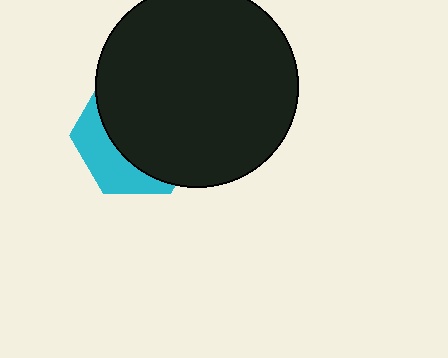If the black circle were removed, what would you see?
You would see the complete cyan hexagon.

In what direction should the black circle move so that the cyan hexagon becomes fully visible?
The black circle should move toward the upper-right. That is the shortest direction to clear the overlap and leave the cyan hexagon fully visible.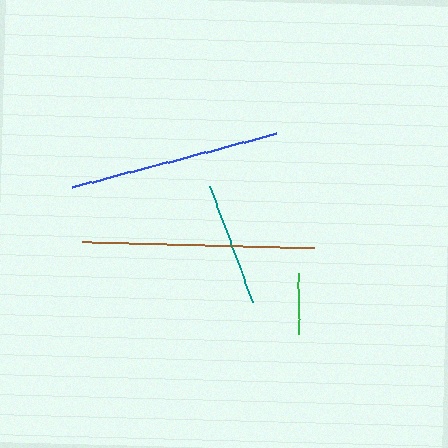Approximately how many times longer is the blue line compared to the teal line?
The blue line is approximately 1.7 times the length of the teal line.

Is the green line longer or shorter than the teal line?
The teal line is longer than the green line.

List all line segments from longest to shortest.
From longest to shortest: brown, blue, teal, green.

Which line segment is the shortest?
The green line is the shortest at approximately 61 pixels.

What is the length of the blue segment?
The blue segment is approximately 211 pixels long.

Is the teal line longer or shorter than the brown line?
The brown line is longer than the teal line.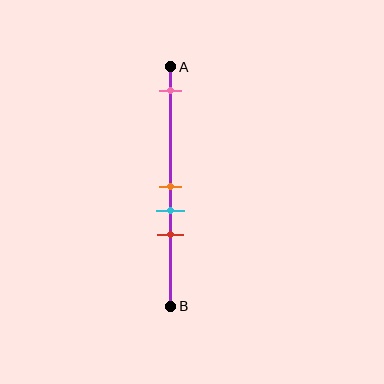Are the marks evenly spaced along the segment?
No, the marks are not evenly spaced.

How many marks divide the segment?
There are 4 marks dividing the segment.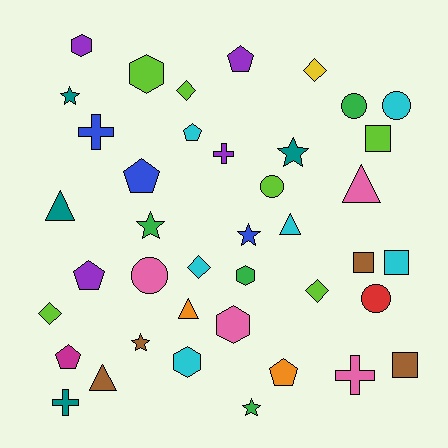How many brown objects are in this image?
There are 4 brown objects.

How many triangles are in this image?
There are 5 triangles.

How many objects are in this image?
There are 40 objects.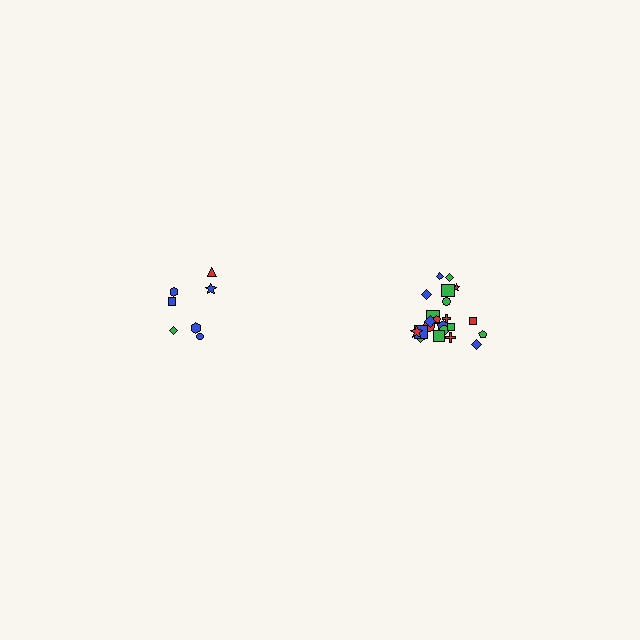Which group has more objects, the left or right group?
The right group.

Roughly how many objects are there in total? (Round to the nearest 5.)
Roughly 30 objects in total.